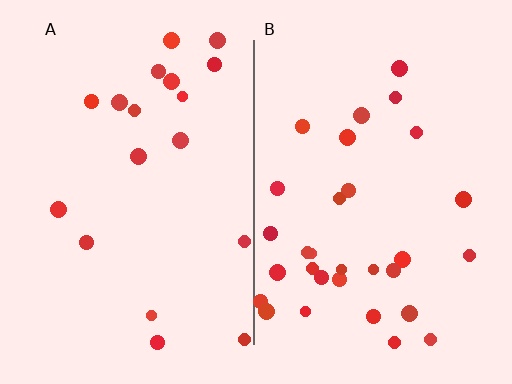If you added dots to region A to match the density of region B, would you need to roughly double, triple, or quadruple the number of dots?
Approximately double.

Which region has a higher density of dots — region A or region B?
B (the right).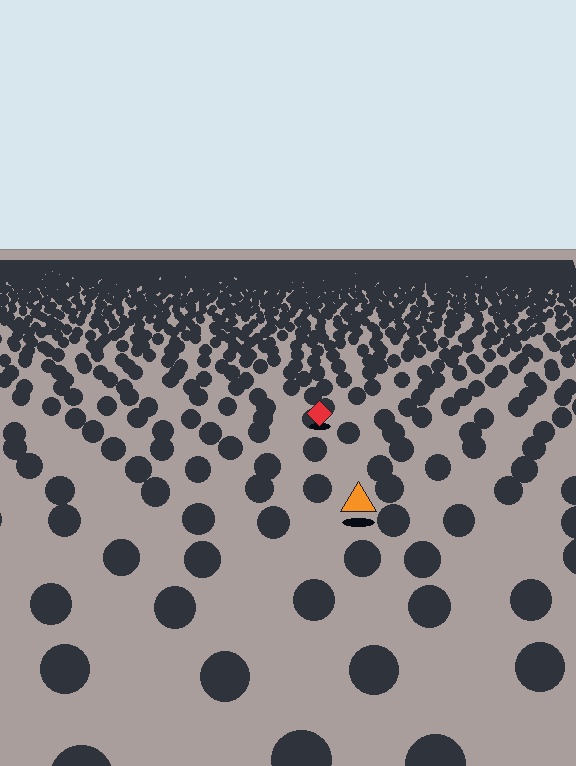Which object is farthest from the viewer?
The red diamond is farthest from the viewer. It appears smaller and the ground texture around it is denser.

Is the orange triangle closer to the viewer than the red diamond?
Yes. The orange triangle is closer — you can tell from the texture gradient: the ground texture is coarser near it.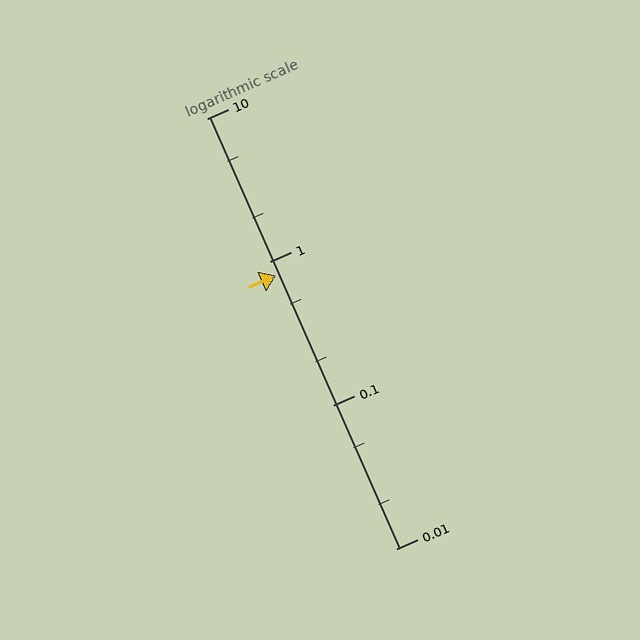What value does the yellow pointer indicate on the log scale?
The pointer indicates approximately 0.81.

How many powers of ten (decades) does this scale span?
The scale spans 3 decades, from 0.01 to 10.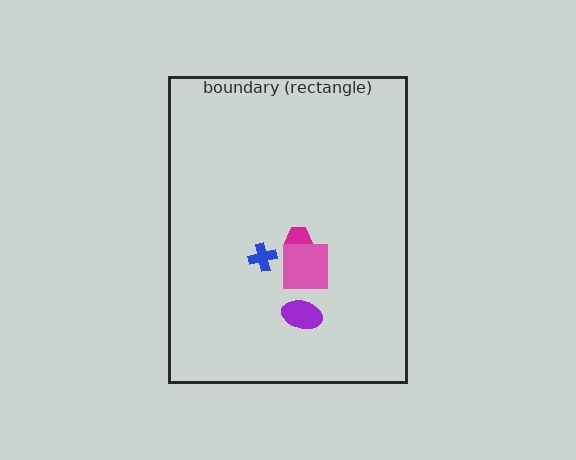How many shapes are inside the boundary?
4 inside, 0 outside.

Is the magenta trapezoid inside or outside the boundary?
Inside.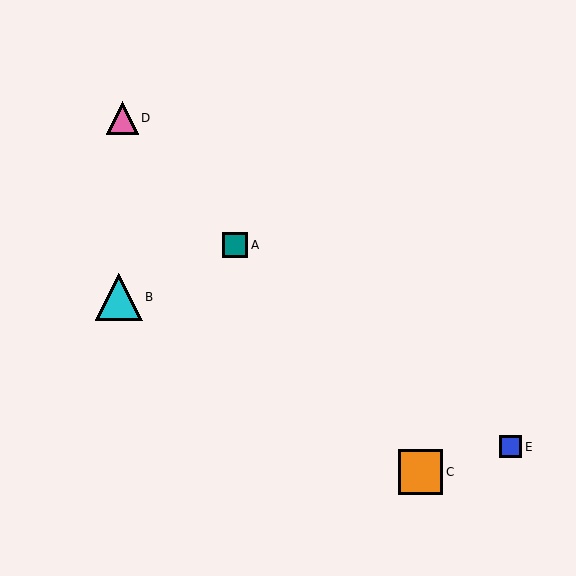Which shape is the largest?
The cyan triangle (labeled B) is the largest.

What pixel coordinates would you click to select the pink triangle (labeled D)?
Click at (122, 118) to select the pink triangle D.